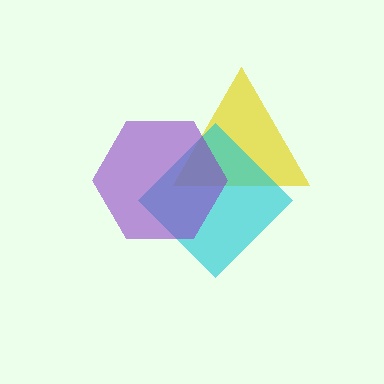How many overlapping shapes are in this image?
There are 3 overlapping shapes in the image.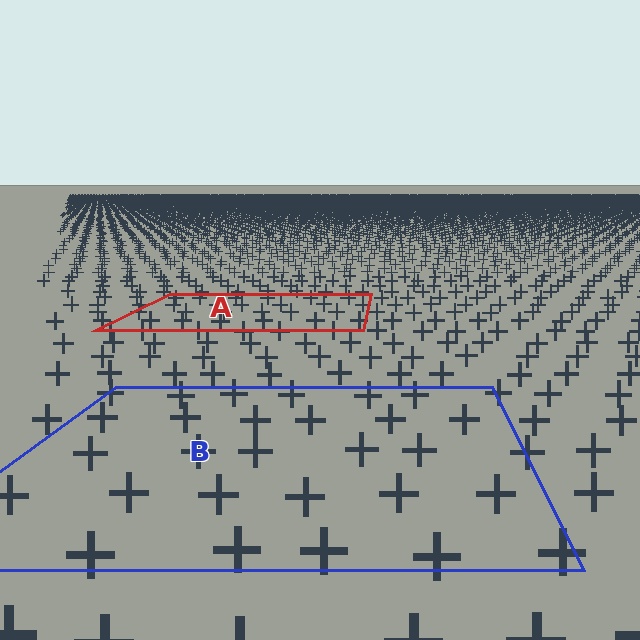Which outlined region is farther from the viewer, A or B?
Region A is farther from the viewer — the texture elements inside it appear smaller and more densely packed.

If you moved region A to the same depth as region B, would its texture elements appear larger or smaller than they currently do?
They would appear larger. At a closer depth, the same texture elements are projected at a bigger on-screen size.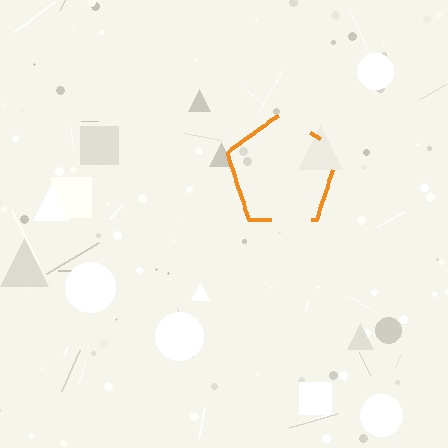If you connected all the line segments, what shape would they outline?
They would outline a pentagon.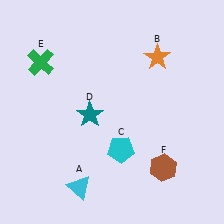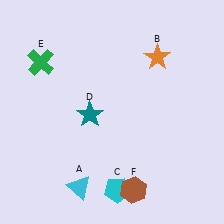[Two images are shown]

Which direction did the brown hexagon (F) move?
The brown hexagon (F) moved left.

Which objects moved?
The objects that moved are: the cyan pentagon (C), the brown hexagon (F).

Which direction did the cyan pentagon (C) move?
The cyan pentagon (C) moved down.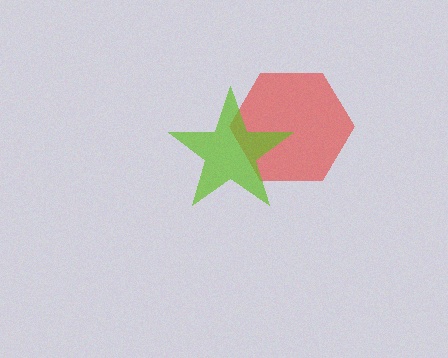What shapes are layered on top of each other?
The layered shapes are: a red hexagon, a lime star.